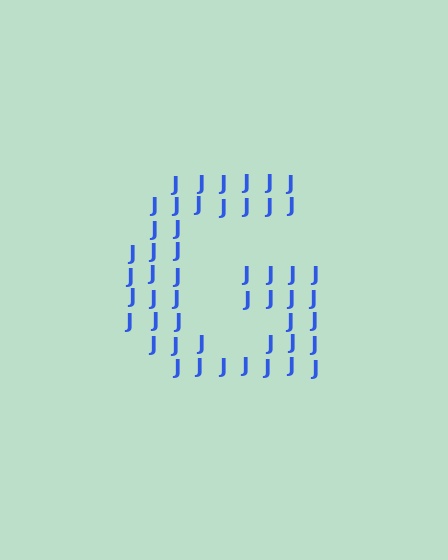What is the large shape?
The large shape is the letter G.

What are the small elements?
The small elements are letter J's.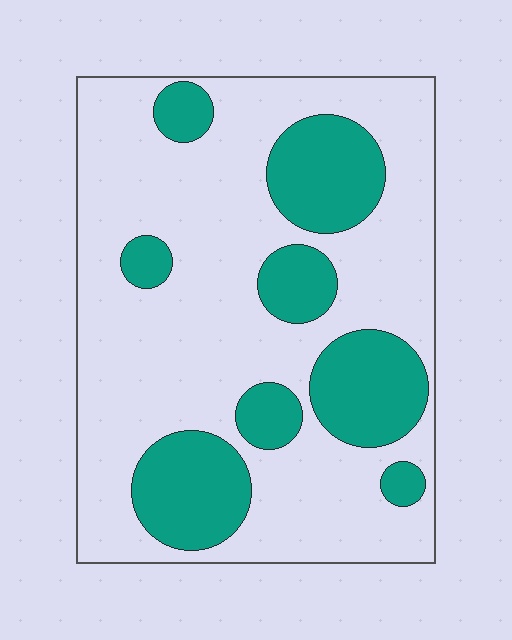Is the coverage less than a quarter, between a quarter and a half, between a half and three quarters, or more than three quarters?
Between a quarter and a half.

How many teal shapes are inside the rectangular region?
8.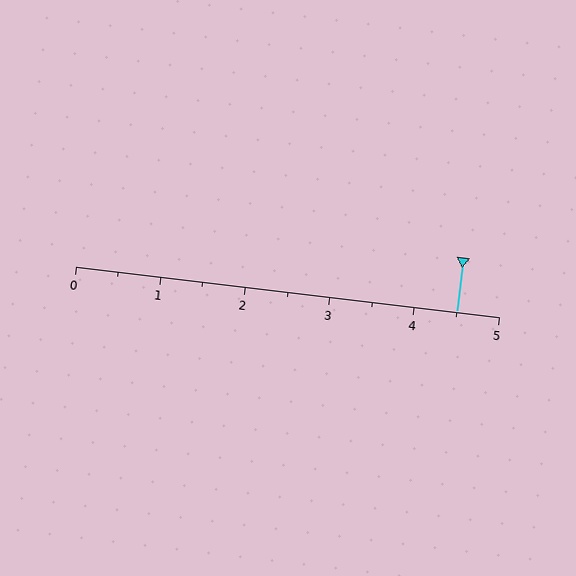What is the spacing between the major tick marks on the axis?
The major ticks are spaced 1 apart.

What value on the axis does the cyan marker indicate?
The marker indicates approximately 4.5.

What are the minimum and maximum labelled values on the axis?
The axis runs from 0 to 5.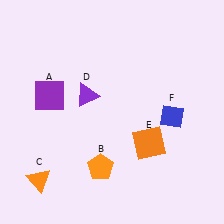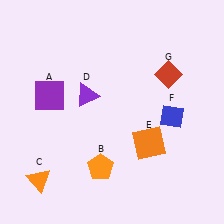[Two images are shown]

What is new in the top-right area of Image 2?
A red diamond (G) was added in the top-right area of Image 2.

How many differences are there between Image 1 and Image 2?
There is 1 difference between the two images.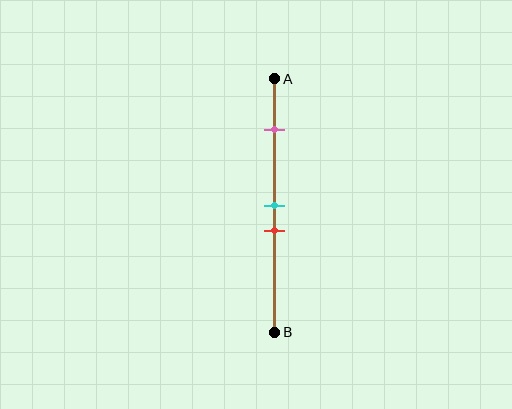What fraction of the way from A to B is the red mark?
The red mark is approximately 60% (0.6) of the way from A to B.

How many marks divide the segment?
There are 3 marks dividing the segment.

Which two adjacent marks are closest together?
The cyan and red marks are the closest adjacent pair.